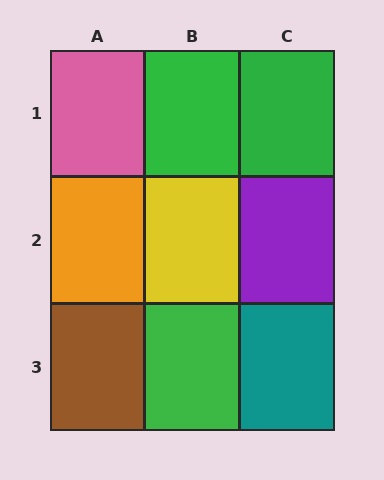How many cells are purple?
1 cell is purple.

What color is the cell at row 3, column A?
Brown.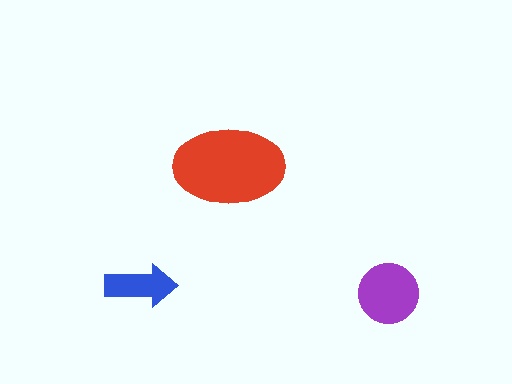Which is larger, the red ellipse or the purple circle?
The red ellipse.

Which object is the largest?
The red ellipse.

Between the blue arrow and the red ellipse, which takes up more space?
The red ellipse.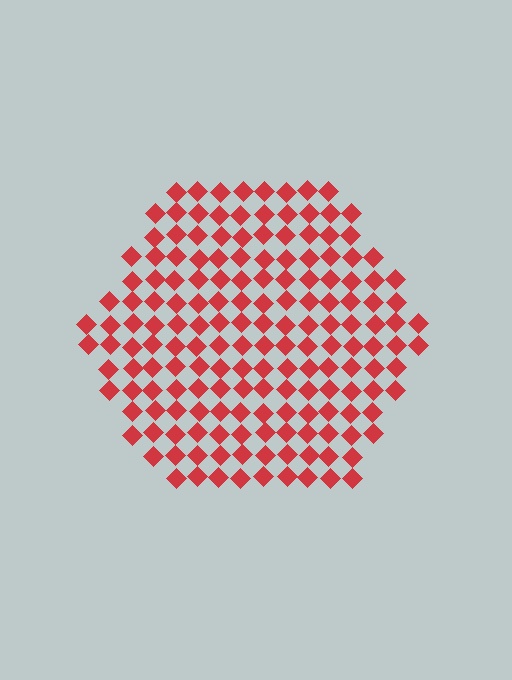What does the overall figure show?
The overall figure shows a hexagon.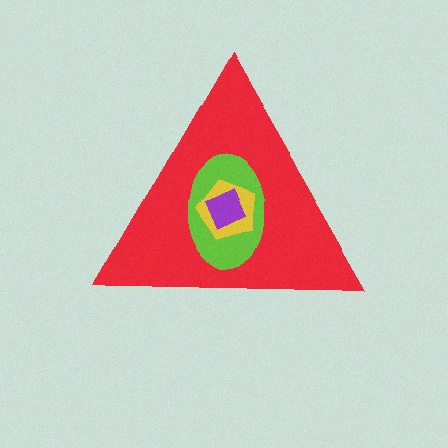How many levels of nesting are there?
4.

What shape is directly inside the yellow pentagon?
The purple diamond.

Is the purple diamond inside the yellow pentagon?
Yes.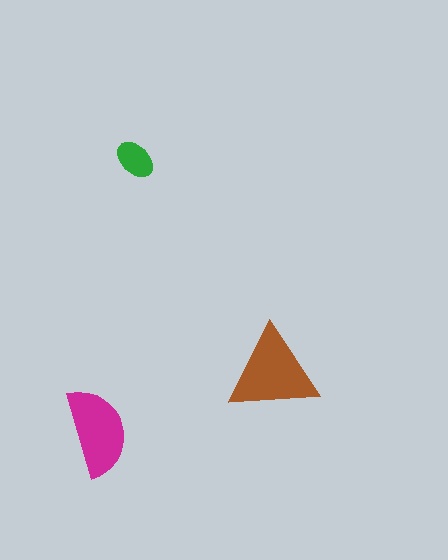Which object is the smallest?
The green ellipse.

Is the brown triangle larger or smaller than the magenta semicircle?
Larger.